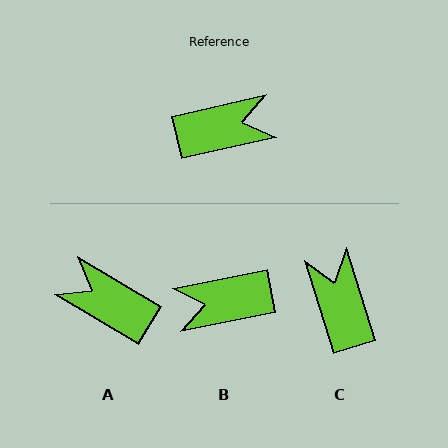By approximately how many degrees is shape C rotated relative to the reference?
Approximately 95 degrees counter-clockwise.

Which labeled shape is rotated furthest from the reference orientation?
B, about 178 degrees away.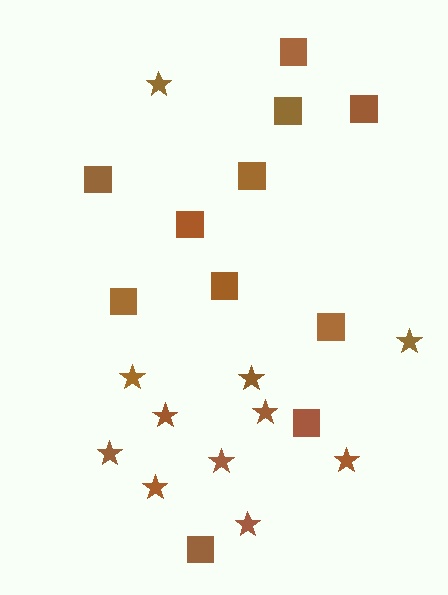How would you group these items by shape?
There are 2 groups: one group of squares (11) and one group of stars (11).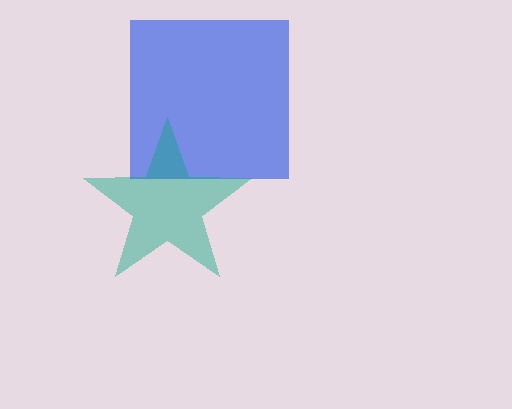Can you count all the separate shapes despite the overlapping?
Yes, there are 2 separate shapes.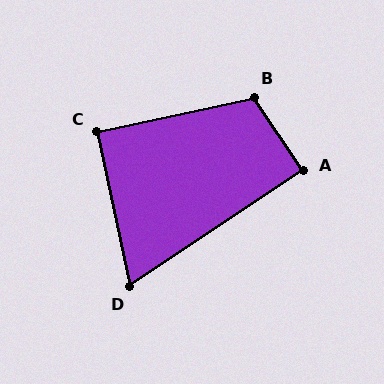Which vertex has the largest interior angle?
B, at approximately 112 degrees.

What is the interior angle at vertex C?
Approximately 90 degrees (approximately right).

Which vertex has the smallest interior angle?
D, at approximately 68 degrees.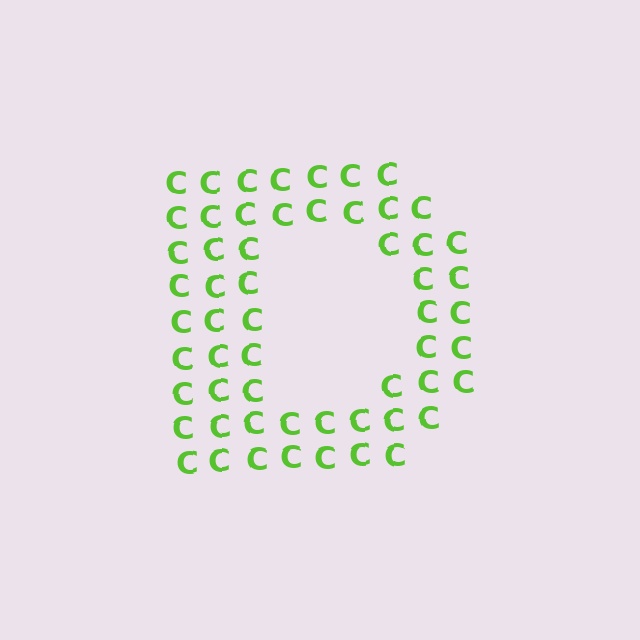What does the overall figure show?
The overall figure shows the letter D.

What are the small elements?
The small elements are letter C's.